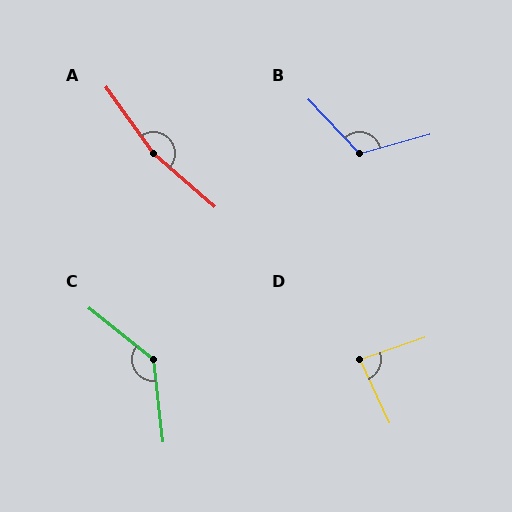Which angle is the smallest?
D, at approximately 84 degrees.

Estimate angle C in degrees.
Approximately 135 degrees.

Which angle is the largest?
A, at approximately 167 degrees.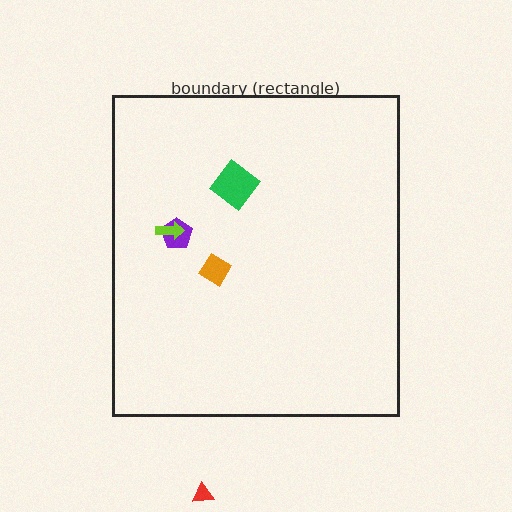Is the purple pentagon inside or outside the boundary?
Inside.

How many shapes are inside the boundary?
4 inside, 1 outside.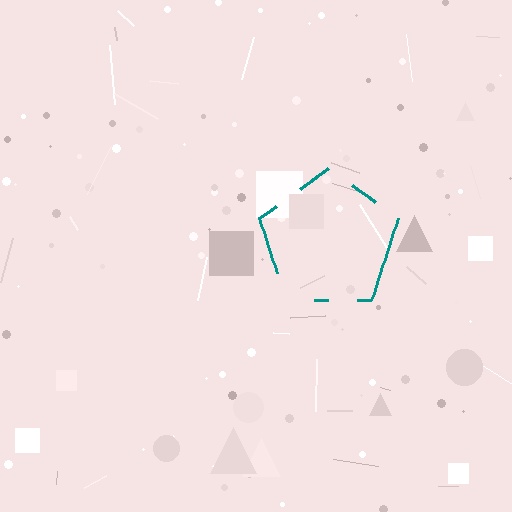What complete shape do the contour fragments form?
The contour fragments form a pentagon.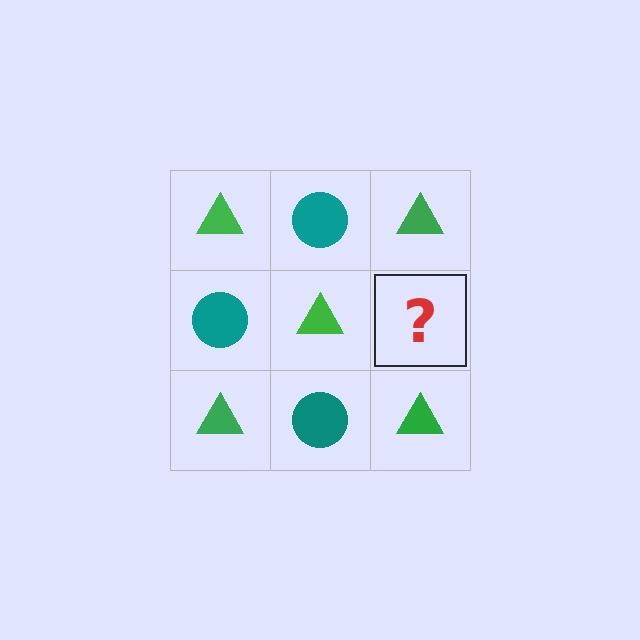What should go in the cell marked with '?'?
The missing cell should contain a teal circle.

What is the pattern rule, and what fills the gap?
The rule is that it alternates green triangle and teal circle in a checkerboard pattern. The gap should be filled with a teal circle.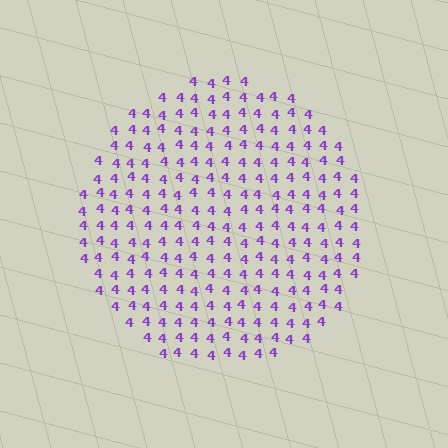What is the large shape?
The large shape is a circle.